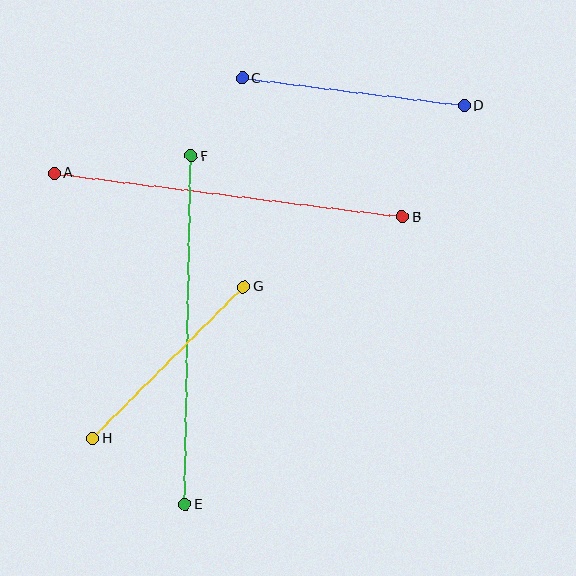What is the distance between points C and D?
The distance is approximately 224 pixels.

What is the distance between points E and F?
The distance is approximately 349 pixels.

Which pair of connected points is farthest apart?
Points A and B are farthest apart.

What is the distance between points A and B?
The distance is approximately 351 pixels.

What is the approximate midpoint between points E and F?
The midpoint is at approximately (188, 330) pixels.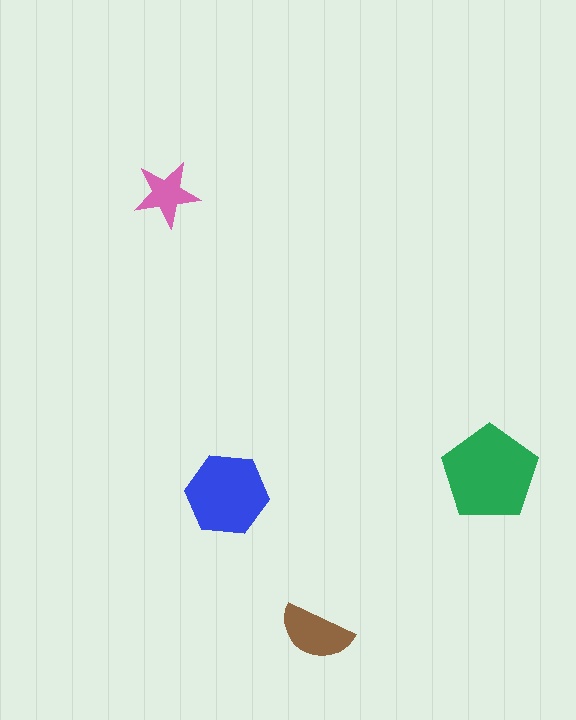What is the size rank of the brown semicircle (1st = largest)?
3rd.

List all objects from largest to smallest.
The green pentagon, the blue hexagon, the brown semicircle, the pink star.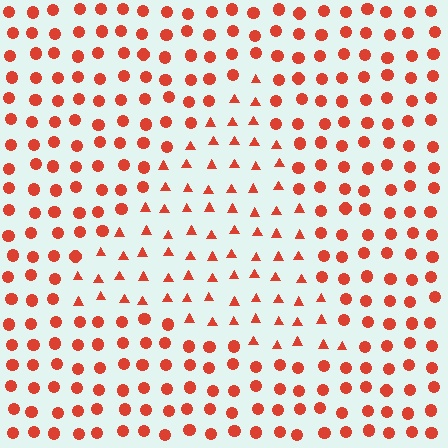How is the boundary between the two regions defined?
The boundary is defined by a change in element shape: triangles inside vs. circles outside. All elements share the same color and spacing.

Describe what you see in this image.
The image is filled with small red elements arranged in a uniform grid. A triangle-shaped region contains triangles, while the surrounding area contains circles. The boundary is defined purely by the change in element shape.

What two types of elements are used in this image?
The image uses triangles inside the triangle region and circles outside it.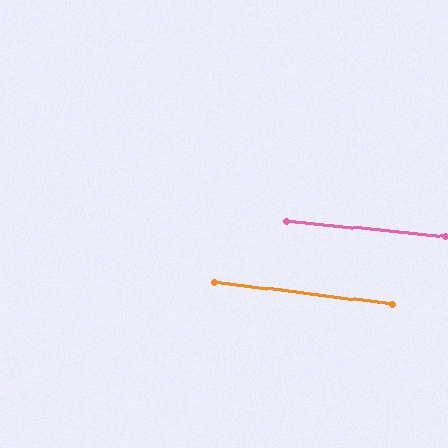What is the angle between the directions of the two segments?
Approximately 2 degrees.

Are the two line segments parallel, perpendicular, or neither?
Parallel — their directions differ by only 1.5°.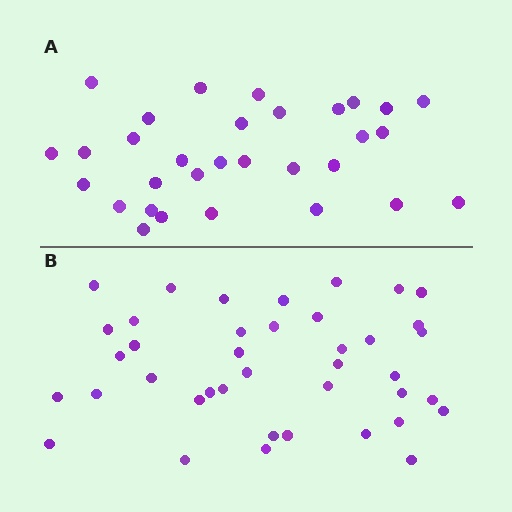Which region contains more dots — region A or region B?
Region B (the bottom region) has more dots.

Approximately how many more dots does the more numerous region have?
Region B has roughly 8 or so more dots than region A.